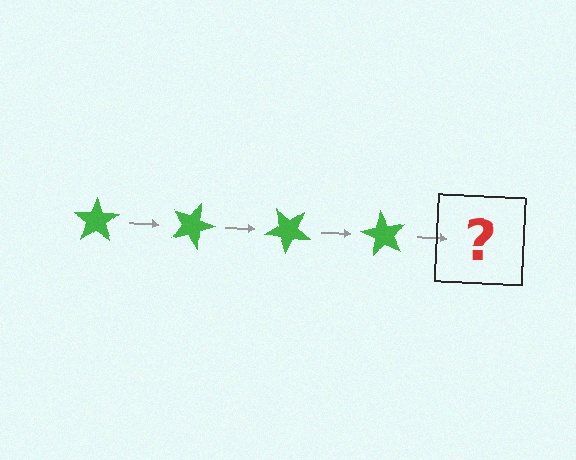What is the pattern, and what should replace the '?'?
The pattern is that the star rotates 20 degrees each step. The '?' should be a green star rotated 80 degrees.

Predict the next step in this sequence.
The next step is a green star rotated 80 degrees.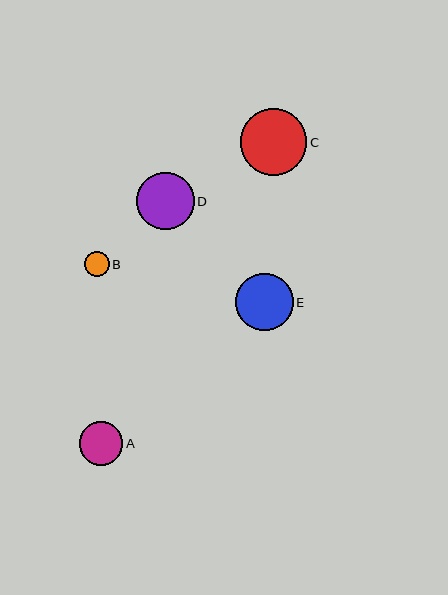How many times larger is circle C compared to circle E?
Circle C is approximately 1.2 times the size of circle E.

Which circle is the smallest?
Circle B is the smallest with a size of approximately 25 pixels.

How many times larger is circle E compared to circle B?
Circle E is approximately 2.3 times the size of circle B.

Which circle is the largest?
Circle C is the largest with a size of approximately 67 pixels.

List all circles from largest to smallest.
From largest to smallest: C, E, D, A, B.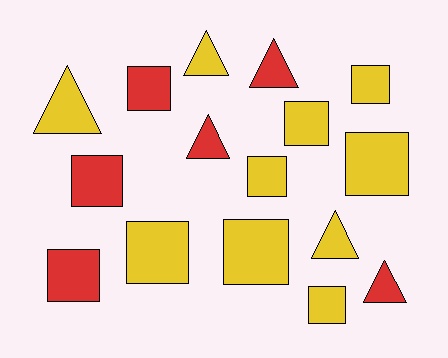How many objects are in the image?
There are 16 objects.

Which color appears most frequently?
Yellow, with 10 objects.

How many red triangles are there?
There are 3 red triangles.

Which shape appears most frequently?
Square, with 10 objects.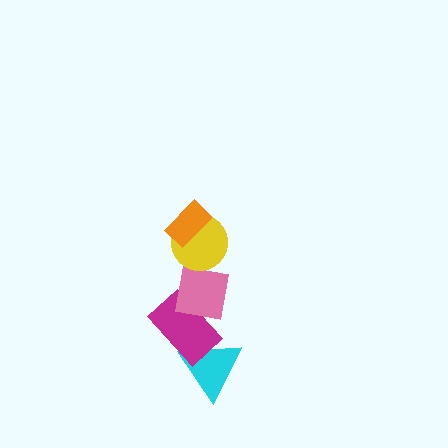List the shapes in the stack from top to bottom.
From top to bottom: the orange rectangle, the yellow circle, the pink square, the magenta rectangle, the cyan triangle.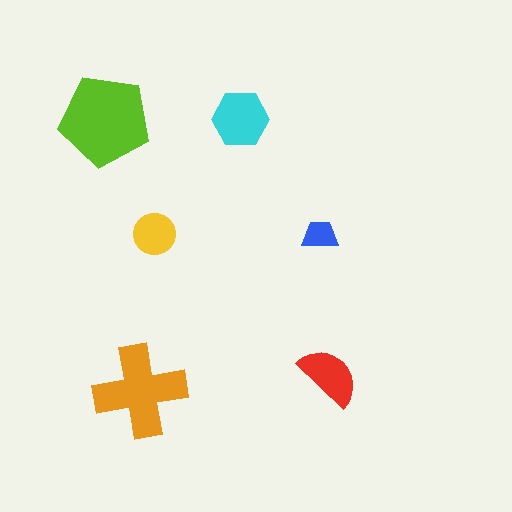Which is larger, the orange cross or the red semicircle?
The orange cross.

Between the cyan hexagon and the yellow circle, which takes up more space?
The cyan hexagon.